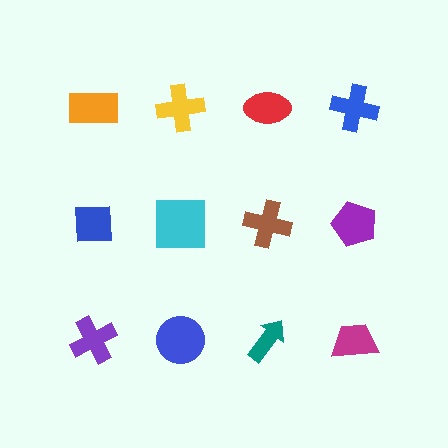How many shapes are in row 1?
4 shapes.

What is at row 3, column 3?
A teal arrow.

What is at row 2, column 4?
A purple pentagon.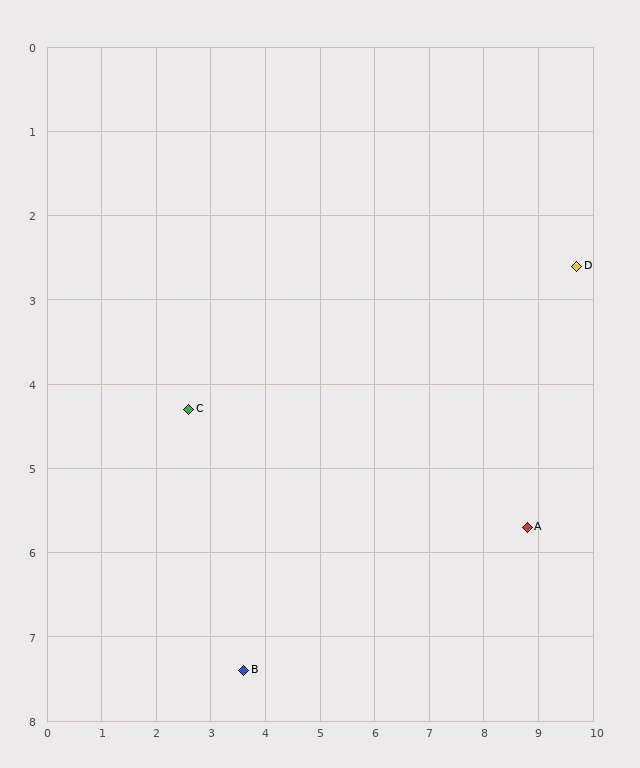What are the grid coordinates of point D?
Point D is at approximately (9.7, 2.6).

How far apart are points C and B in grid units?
Points C and B are about 3.3 grid units apart.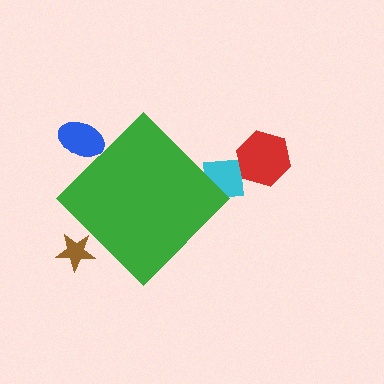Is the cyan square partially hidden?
Yes, the cyan square is partially hidden behind the green diamond.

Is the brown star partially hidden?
Yes, the brown star is partially hidden behind the green diamond.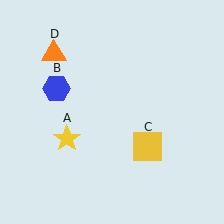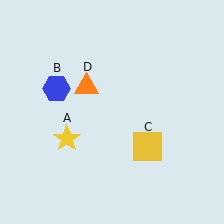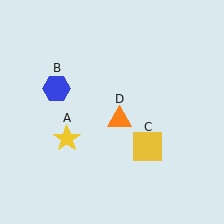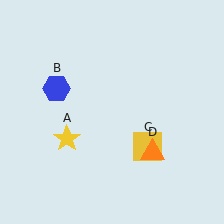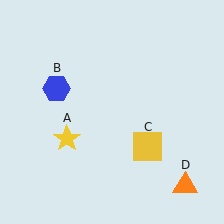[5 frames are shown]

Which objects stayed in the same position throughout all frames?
Yellow star (object A) and blue hexagon (object B) and yellow square (object C) remained stationary.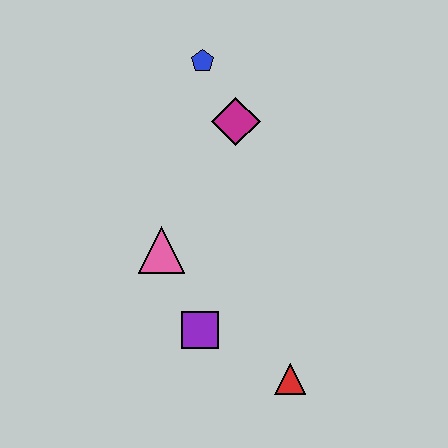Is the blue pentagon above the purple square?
Yes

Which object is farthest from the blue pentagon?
The red triangle is farthest from the blue pentagon.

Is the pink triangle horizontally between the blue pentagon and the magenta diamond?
No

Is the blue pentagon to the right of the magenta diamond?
No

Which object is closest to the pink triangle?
The purple square is closest to the pink triangle.